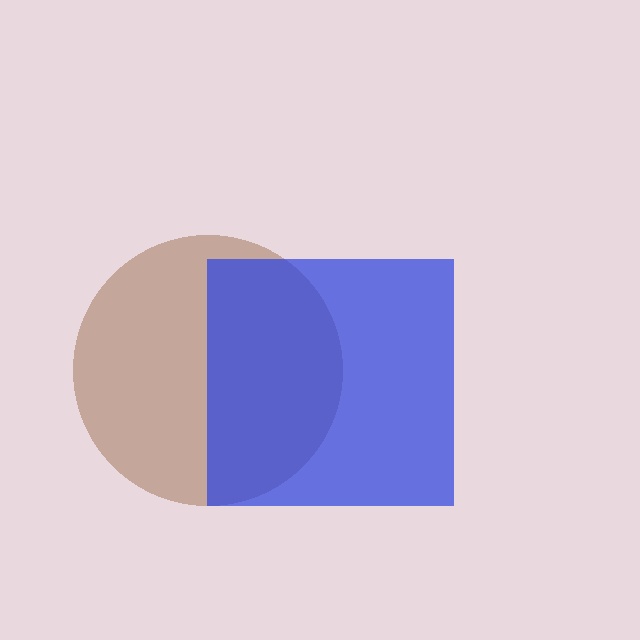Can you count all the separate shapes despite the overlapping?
Yes, there are 2 separate shapes.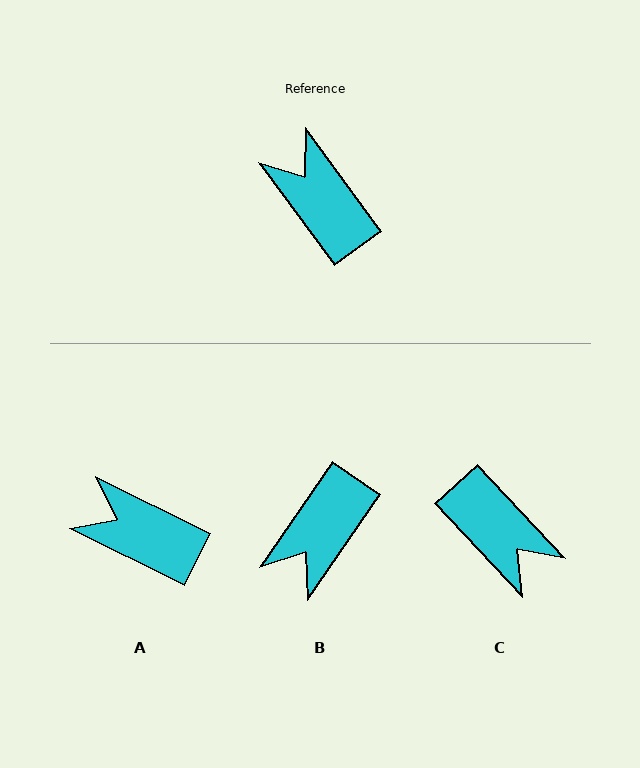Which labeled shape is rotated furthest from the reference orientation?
C, about 173 degrees away.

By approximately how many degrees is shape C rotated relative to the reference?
Approximately 173 degrees clockwise.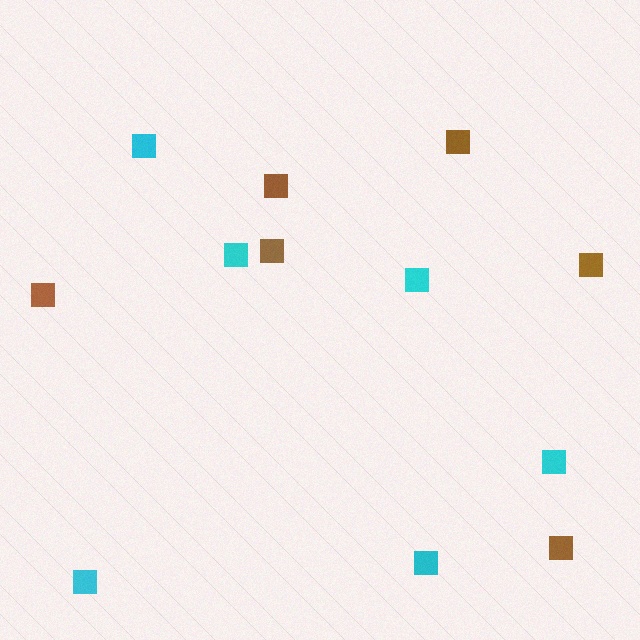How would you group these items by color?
There are 2 groups: one group of cyan squares (6) and one group of brown squares (6).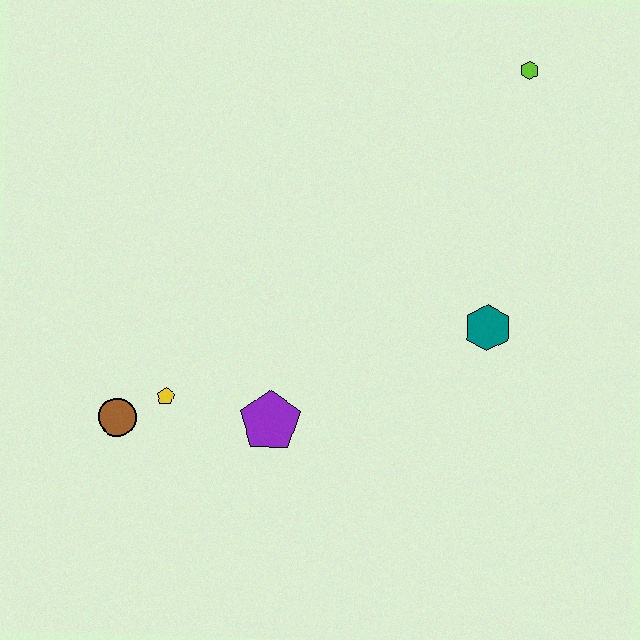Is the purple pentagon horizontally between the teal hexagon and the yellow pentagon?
Yes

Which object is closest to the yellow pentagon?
The brown circle is closest to the yellow pentagon.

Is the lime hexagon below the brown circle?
No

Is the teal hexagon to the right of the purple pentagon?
Yes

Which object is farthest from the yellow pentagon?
The lime hexagon is farthest from the yellow pentagon.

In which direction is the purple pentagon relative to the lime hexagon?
The purple pentagon is below the lime hexagon.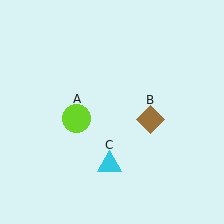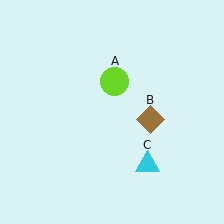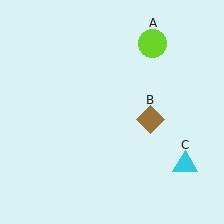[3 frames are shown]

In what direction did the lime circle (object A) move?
The lime circle (object A) moved up and to the right.